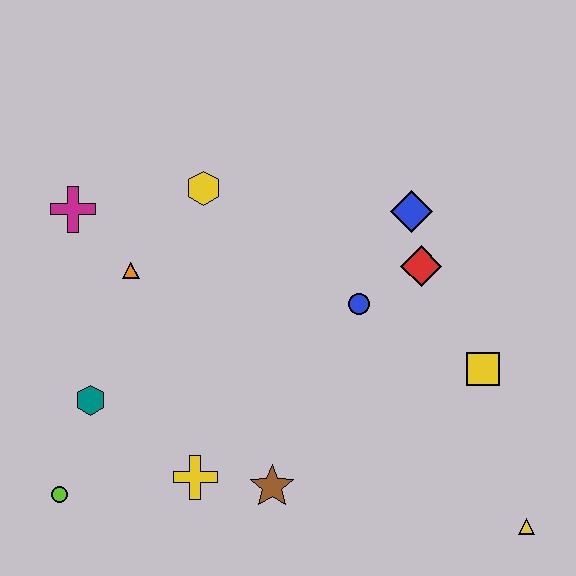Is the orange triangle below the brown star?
No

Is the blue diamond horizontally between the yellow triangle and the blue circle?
Yes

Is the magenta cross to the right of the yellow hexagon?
No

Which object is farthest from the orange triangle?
The yellow triangle is farthest from the orange triangle.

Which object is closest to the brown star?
The yellow cross is closest to the brown star.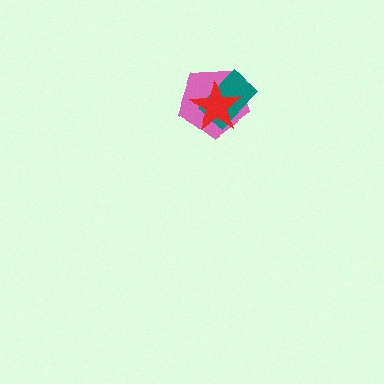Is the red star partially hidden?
No, no other shape covers it.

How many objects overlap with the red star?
2 objects overlap with the red star.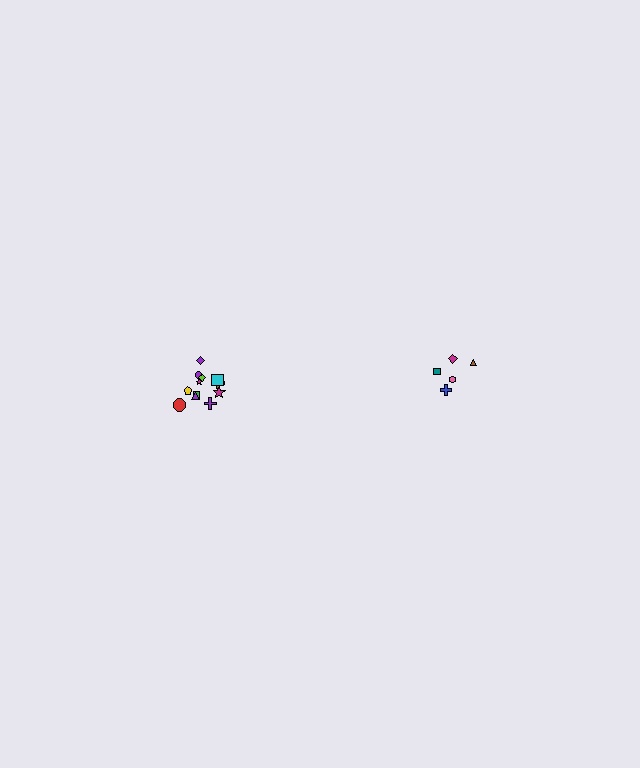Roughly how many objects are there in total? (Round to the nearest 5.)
Roughly 15 objects in total.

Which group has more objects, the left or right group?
The left group.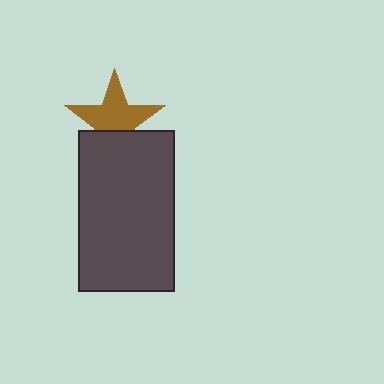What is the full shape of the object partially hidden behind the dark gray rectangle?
The partially hidden object is a brown star.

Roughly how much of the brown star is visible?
Most of it is visible (roughly 65%).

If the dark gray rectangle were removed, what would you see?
You would see the complete brown star.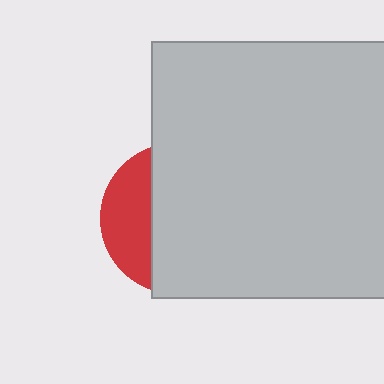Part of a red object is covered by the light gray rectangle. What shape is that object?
It is a circle.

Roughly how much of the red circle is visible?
A small part of it is visible (roughly 30%).